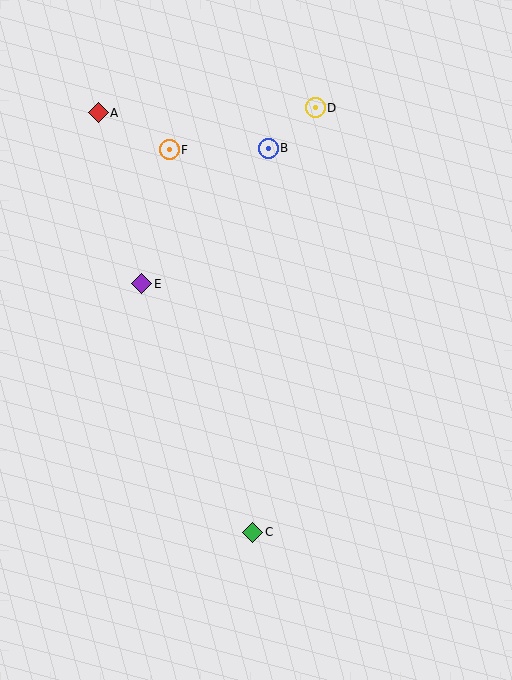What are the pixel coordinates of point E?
Point E is at (142, 284).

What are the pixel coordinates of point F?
Point F is at (169, 150).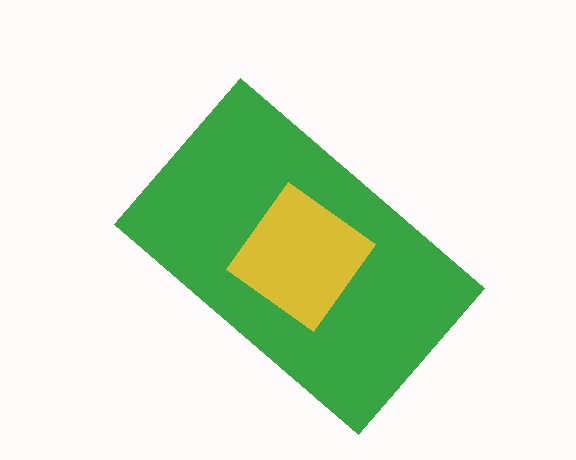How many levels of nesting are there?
2.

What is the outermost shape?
The green rectangle.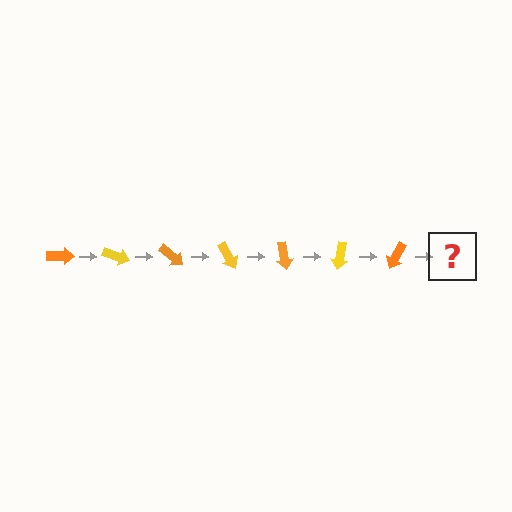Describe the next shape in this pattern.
It should be a yellow arrow, rotated 140 degrees from the start.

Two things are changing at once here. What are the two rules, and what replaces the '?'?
The two rules are that it rotates 20 degrees each step and the color cycles through orange and yellow. The '?' should be a yellow arrow, rotated 140 degrees from the start.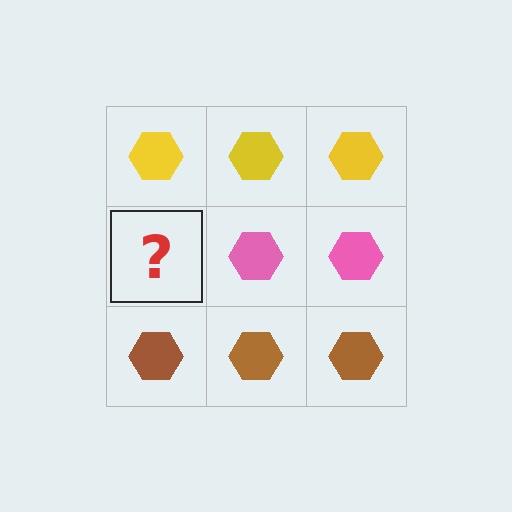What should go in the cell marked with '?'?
The missing cell should contain a pink hexagon.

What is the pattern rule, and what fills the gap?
The rule is that each row has a consistent color. The gap should be filled with a pink hexagon.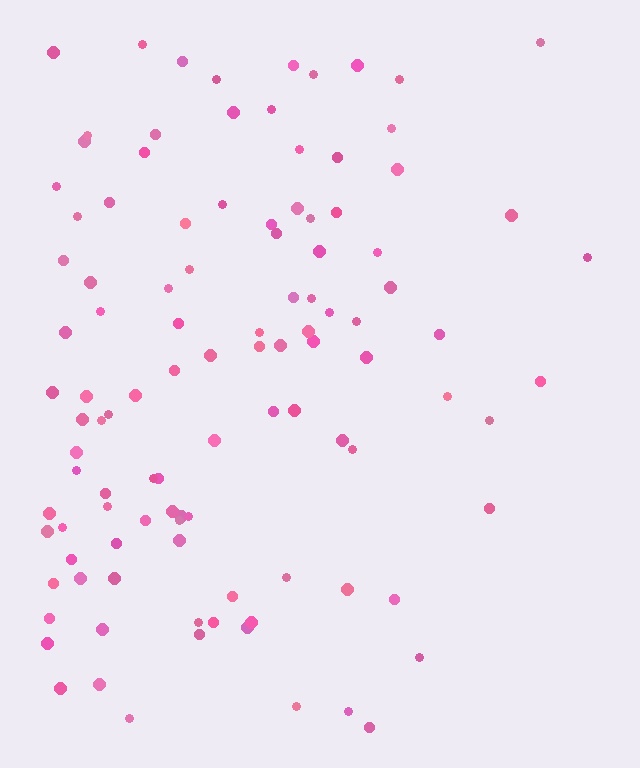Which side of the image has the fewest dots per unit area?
The right.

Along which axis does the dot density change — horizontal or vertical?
Horizontal.